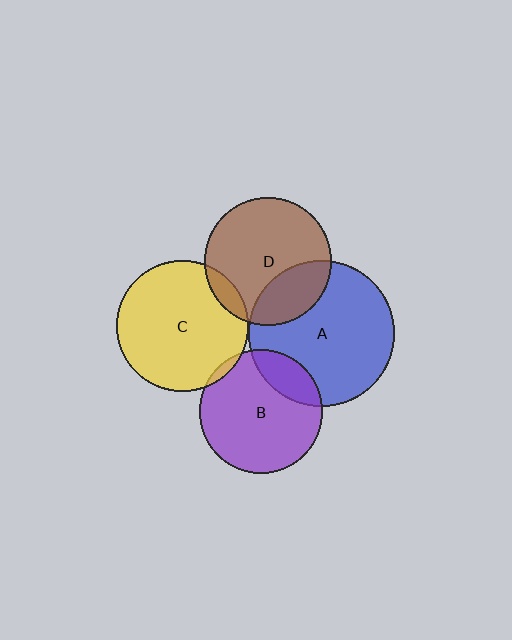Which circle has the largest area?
Circle A (blue).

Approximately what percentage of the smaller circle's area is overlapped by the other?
Approximately 20%.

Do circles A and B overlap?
Yes.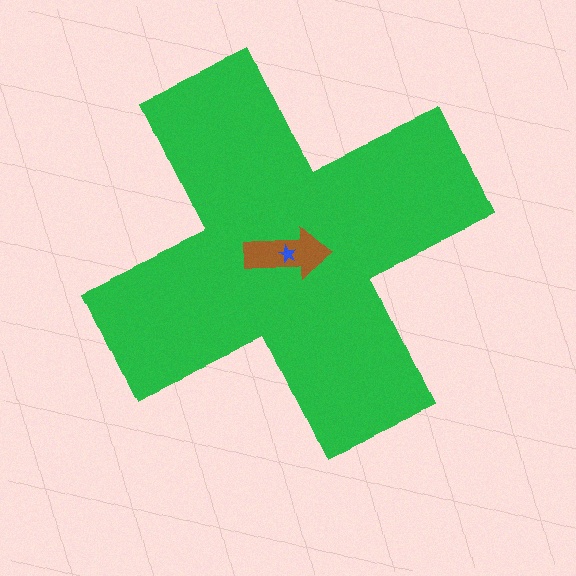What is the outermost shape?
The green cross.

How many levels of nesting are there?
3.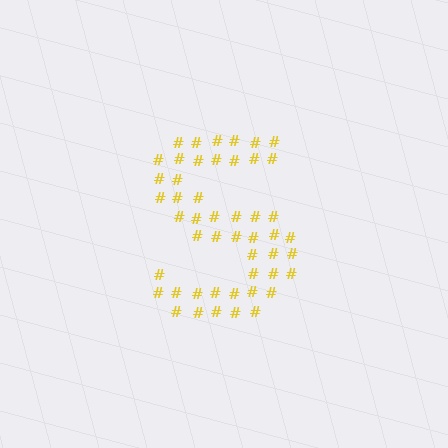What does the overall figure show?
The overall figure shows the letter S.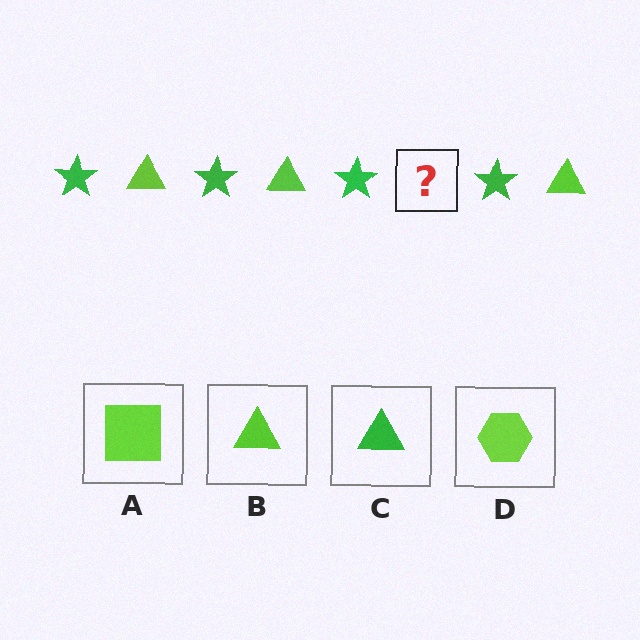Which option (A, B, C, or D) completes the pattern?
B.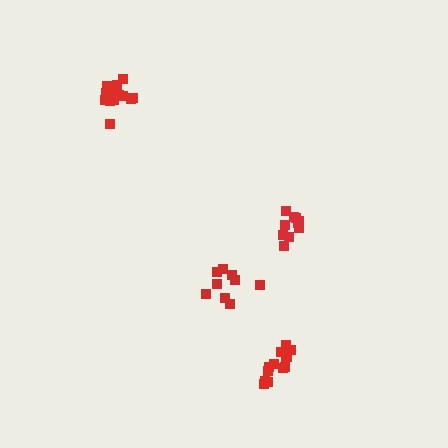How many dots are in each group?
Group 1: 12 dots, Group 2: 9 dots, Group 3: 14 dots, Group 4: 10 dots (45 total).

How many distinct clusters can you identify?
There are 4 distinct clusters.